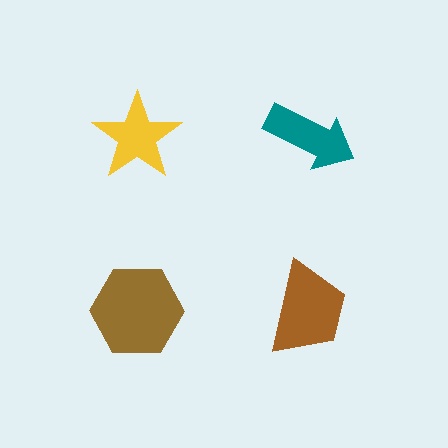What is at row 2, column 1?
A brown hexagon.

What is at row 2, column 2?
A brown trapezoid.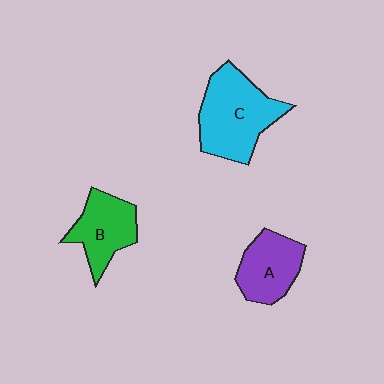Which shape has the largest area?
Shape C (cyan).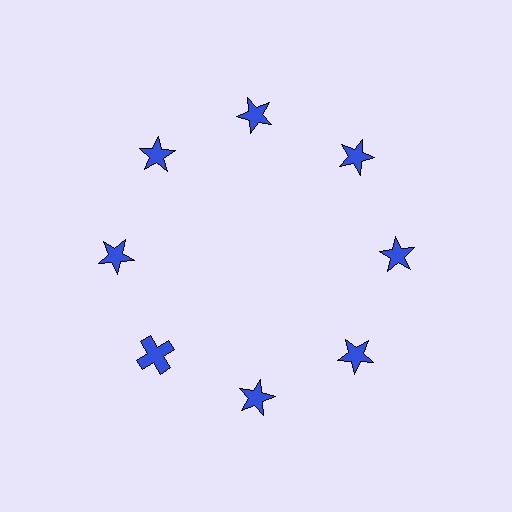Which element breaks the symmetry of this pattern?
The blue cross at roughly the 8 o'clock position breaks the symmetry. All other shapes are blue stars.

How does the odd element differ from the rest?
It has a different shape: cross instead of star.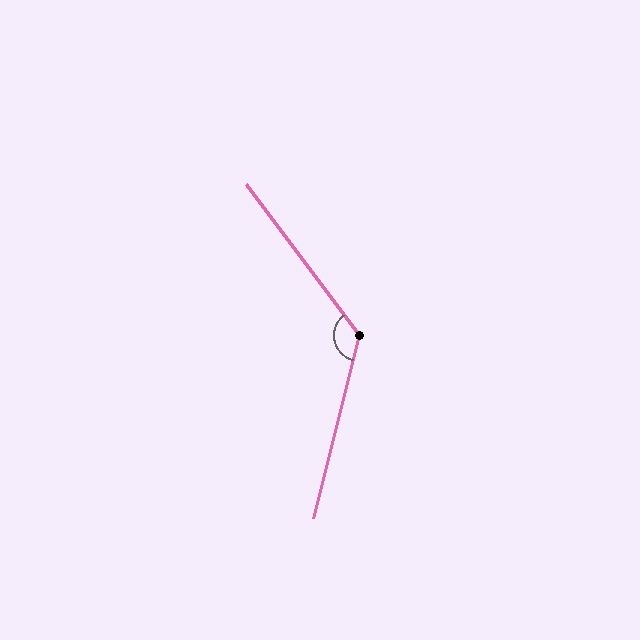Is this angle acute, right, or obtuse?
It is obtuse.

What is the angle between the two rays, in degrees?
Approximately 129 degrees.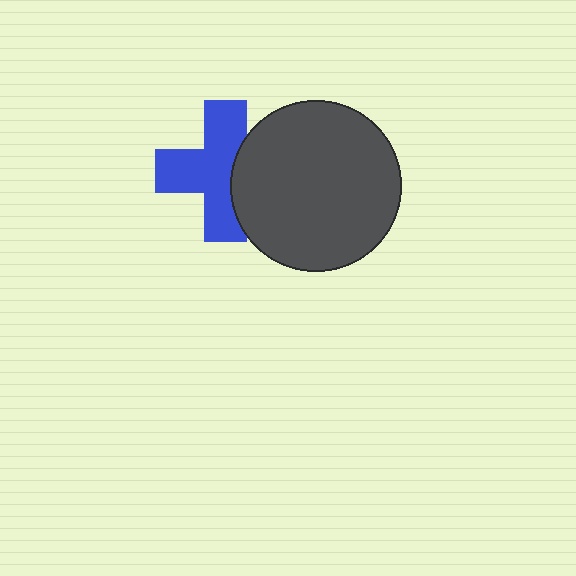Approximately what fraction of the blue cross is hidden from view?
Roughly 32% of the blue cross is hidden behind the dark gray circle.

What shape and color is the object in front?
The object in front is a dark gray circle.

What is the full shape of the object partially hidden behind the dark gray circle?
The partially hidden object is a blue cross.